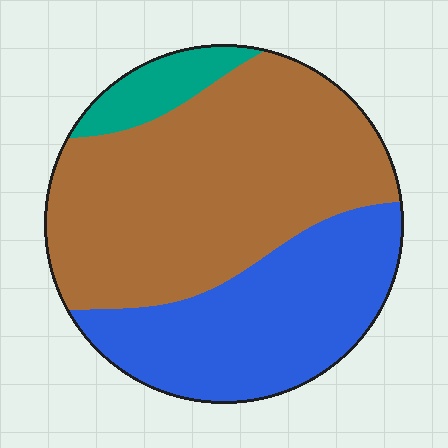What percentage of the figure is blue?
Blue takes up about one third (1/3) of the figure.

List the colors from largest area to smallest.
From largest to smallest: brown, blue, teal.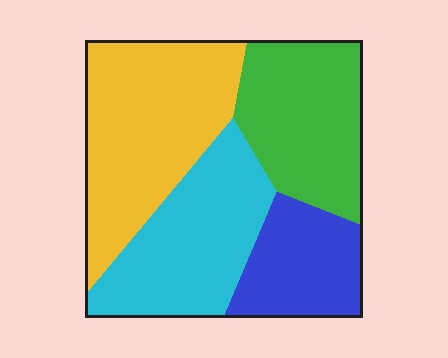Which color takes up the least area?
Blue, at roughly 15%.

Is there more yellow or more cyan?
Yellow.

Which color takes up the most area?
Yellow, at roughly 35%.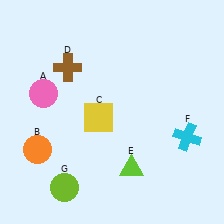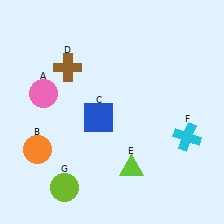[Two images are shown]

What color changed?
The square (C) changed from yellow in Image 1 to blue in Image 2.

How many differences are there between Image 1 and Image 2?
There is 1 difference between the two images.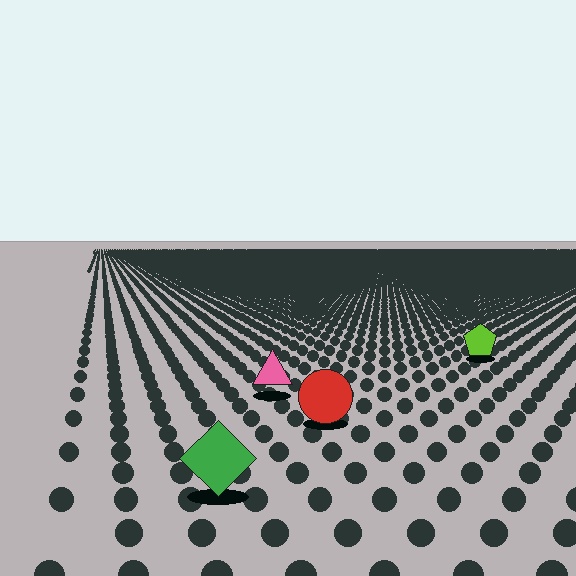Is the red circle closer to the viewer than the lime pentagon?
Yes. The red circle is closer — you can tell from the texture gradient: the ground texture is coarser near it.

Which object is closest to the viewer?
The green diamond is closest. The texture marks near it are larger and more spread out.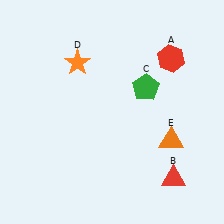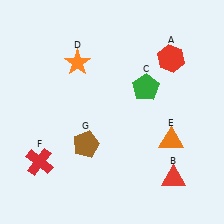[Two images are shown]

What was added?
A red cross (F), a brown pentagon (G) were added in Image 2.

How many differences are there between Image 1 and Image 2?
There are 2 differences between the two images.